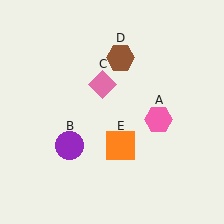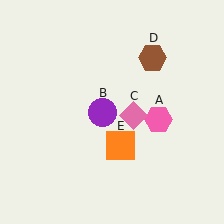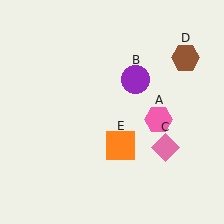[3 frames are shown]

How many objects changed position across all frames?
3 objects changed position: purple circle (object B), pink diamond (object C), brown hexagon (object D).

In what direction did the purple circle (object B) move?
The purple circle (object B) moved up and to the right.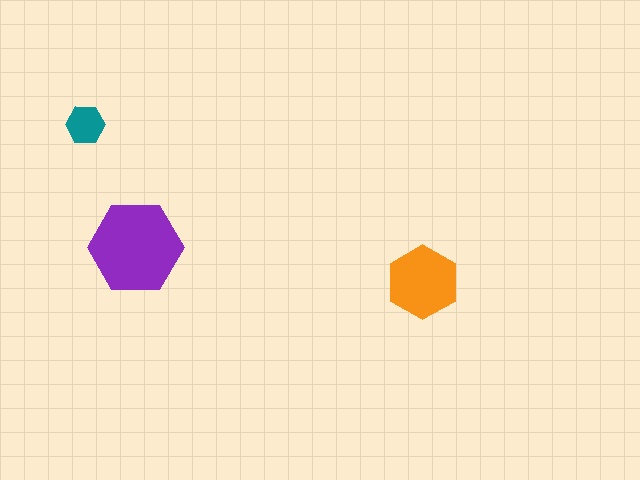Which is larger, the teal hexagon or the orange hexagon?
The orange one.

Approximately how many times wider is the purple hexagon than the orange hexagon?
About 1.5 times wider.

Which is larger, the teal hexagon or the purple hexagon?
The purple one.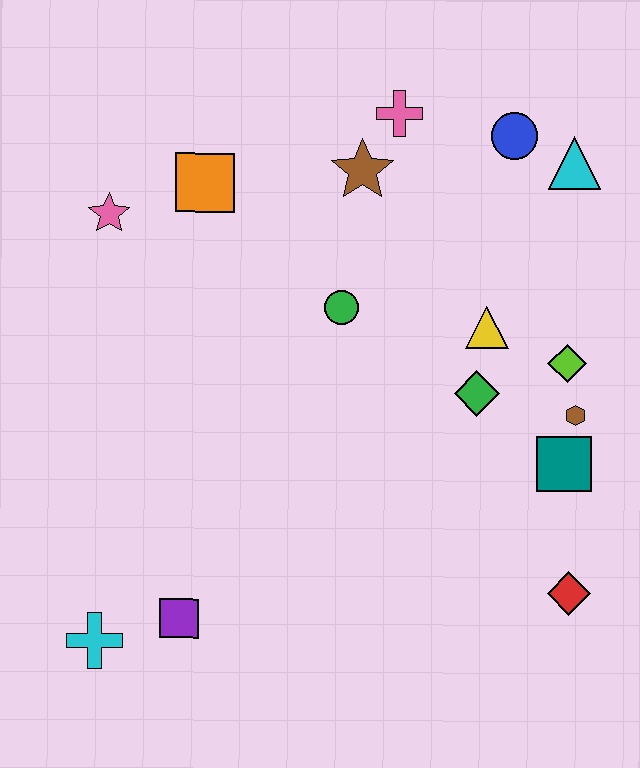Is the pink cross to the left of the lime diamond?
Yes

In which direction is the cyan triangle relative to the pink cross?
The cyan triangle is to the right of the pink cross.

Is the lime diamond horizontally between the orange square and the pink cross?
No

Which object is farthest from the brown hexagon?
The cyan cross is farthest from the brown hexagon.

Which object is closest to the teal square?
The brown hexagon is closest to the teal square.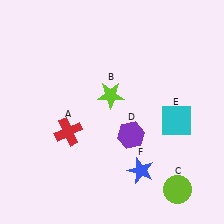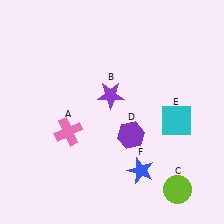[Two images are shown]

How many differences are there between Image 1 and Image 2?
There are 2 differences between the two images.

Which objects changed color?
A changed from red to pink. B changed from lime to purple.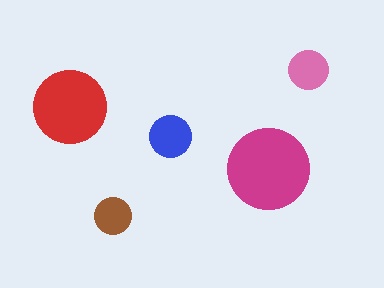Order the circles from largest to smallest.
the magenta one, the red one, the blue one, the pink one, the brown one.